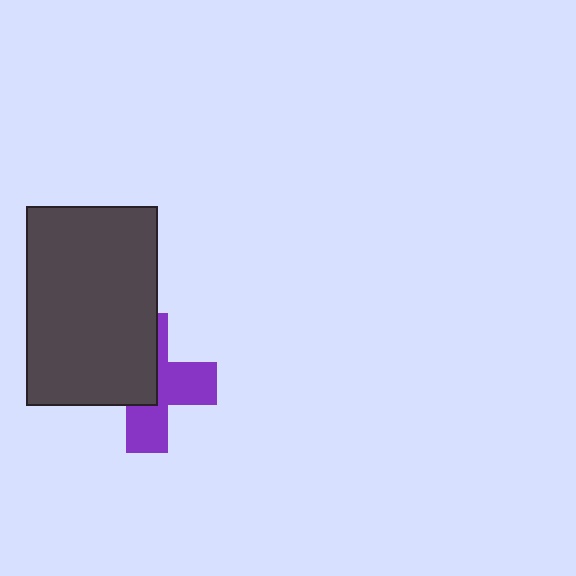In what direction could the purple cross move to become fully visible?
The purple cross could move toward the lower-right. That would shift it out from behind the dark gray rectangle entirely.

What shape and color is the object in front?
The object in front is a dark gray rectangle.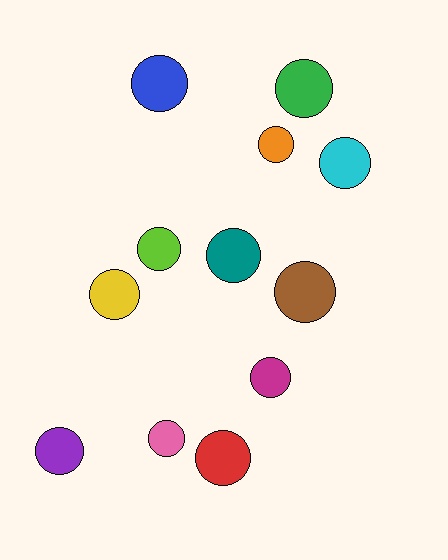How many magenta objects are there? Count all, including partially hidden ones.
There is 1 magenta object.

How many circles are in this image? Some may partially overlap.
There are 12 circles.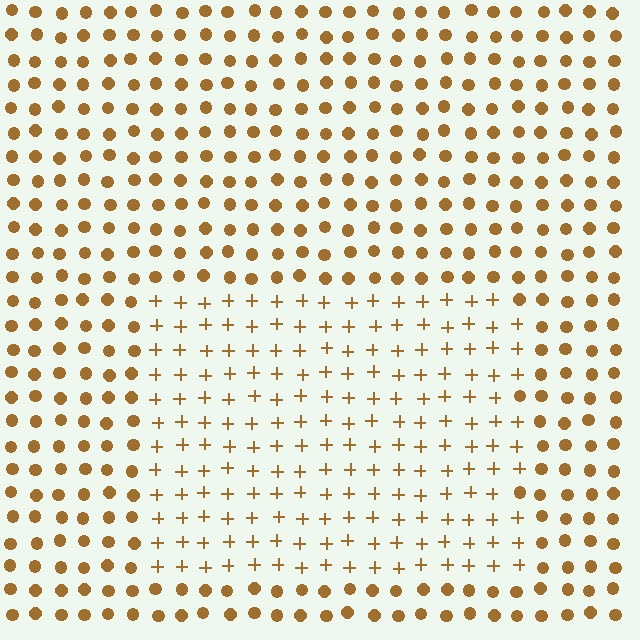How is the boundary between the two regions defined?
The boundary is defined by a change in element shape: plus signs inside vs. circles outside. All elements share the same color and spacing.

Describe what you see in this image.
The image is filled with small brown elements arranged in a uniform grid. A rectangle-shaped region contains plus signs, while the surrounding area contains circles. The boundary is defined purely by the change in element shape.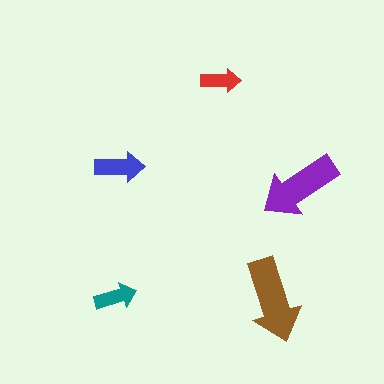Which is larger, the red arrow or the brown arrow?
The brown one.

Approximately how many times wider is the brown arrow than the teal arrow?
About 2 times wider.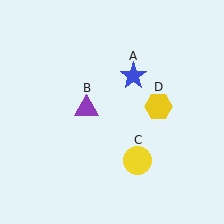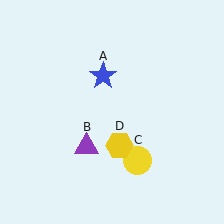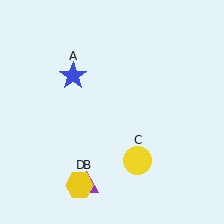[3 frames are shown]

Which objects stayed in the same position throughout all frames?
Yellow circle (object C) remained stationary.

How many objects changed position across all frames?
3 objects changed position: blue star (object A), purple triangle (object B), yellow hexagon (object D).